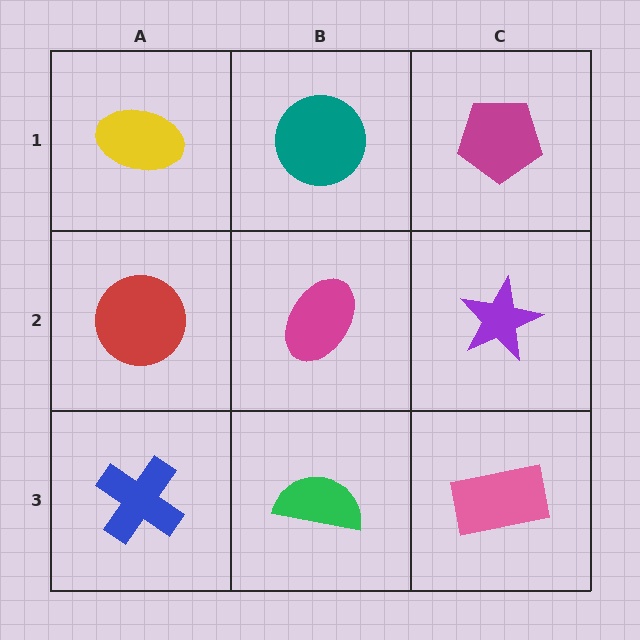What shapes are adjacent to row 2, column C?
A magenta pentagon (row 1, column C), a pink rectangle (row 3, column C), a magenta ellipse (row 2, column B).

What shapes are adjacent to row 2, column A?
A yellow ellipse (row 1, column A), a blue cross (row 3, column A), a magenta ellipse (row 2, column B).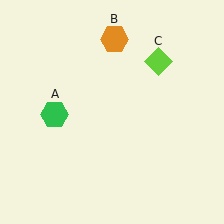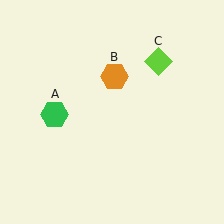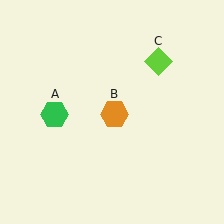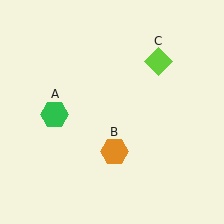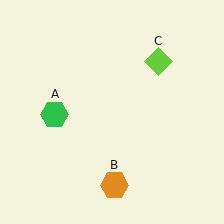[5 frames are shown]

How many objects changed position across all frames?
1 object changed position: orange hexagon (object B).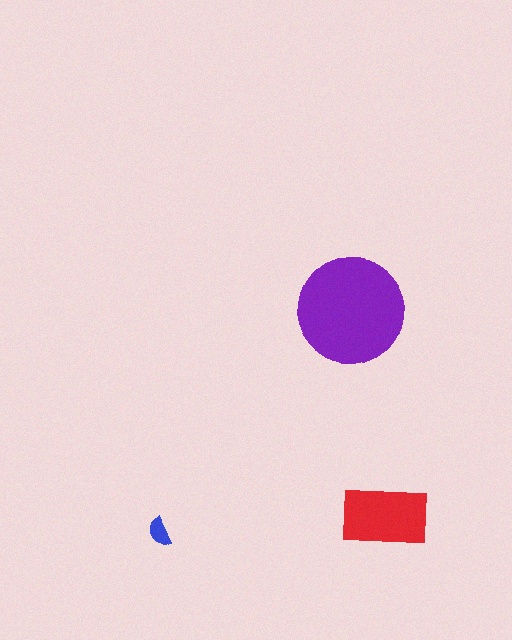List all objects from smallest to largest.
The blue semicircle, the red rectangle, the purple circle.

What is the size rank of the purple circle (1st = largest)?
1st.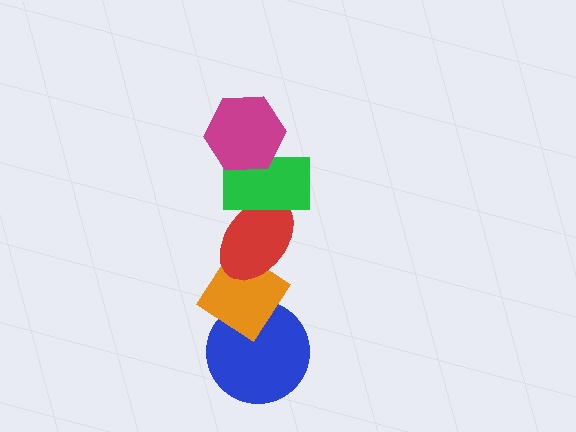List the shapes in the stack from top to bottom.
From top to bottom: the magenta hexagon, the green rectangle, the red ellipse, the orange diamond, the blue circle.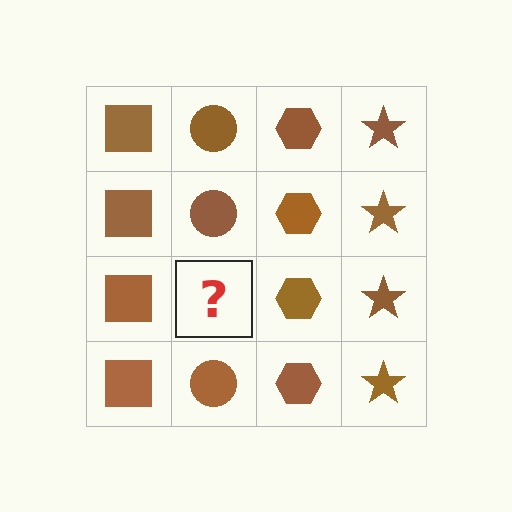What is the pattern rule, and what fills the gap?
The rule is that each column has a consistent shape. The gap should be filled with a brown circle.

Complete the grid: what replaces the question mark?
The question mark should be replaced with a brown circle.